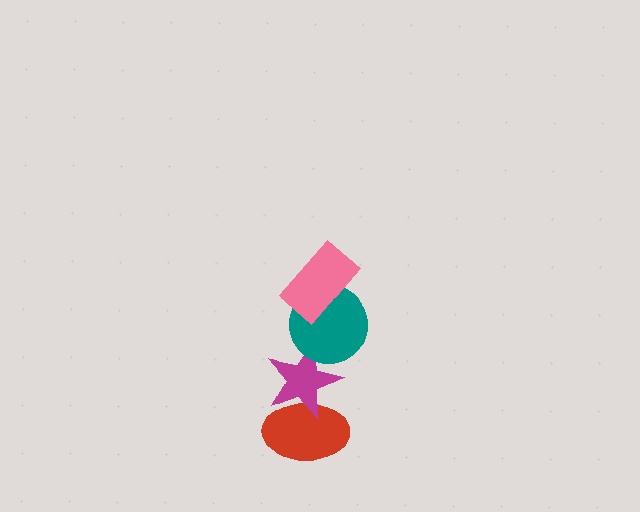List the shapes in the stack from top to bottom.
From top to bottom: the pink rectangle, the teal circle, the magenta star, the red ellipse.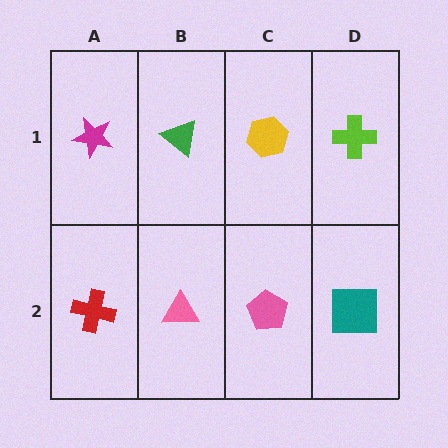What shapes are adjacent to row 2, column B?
A green triangle (row 1, column B), a red cross (row 2, column A), a pink pentagon (row 2, column C).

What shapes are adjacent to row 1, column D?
A teal square (row 2, column D), a yellow hexagon (row 1, column C).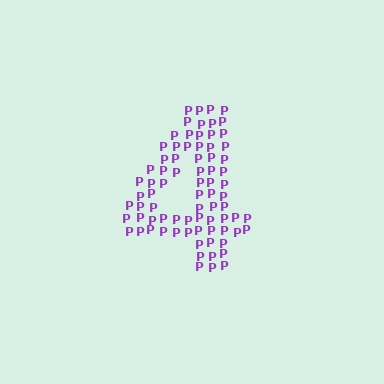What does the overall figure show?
The overall figure shows the digit 4.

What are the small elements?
The small elements are letter P's.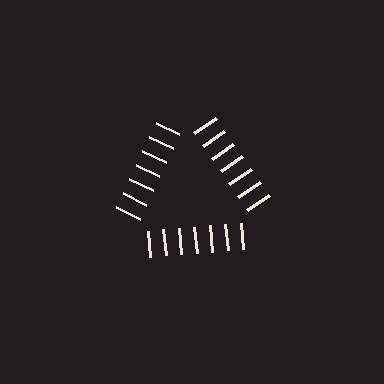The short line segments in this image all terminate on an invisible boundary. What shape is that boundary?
An illusory triangle — the line segments terminate on its edges but no continuous stroke is drawn.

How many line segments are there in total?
21 — 7 along each of the 3 edges.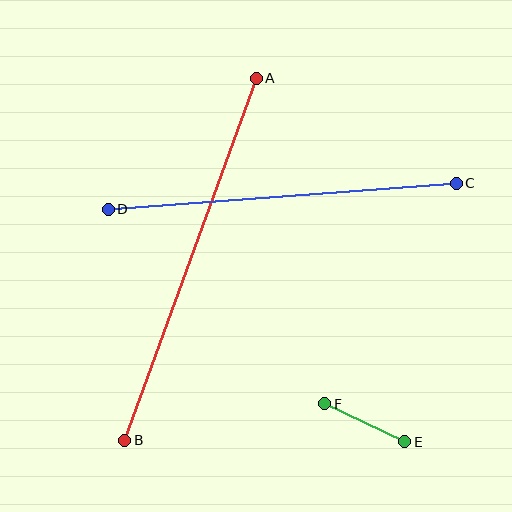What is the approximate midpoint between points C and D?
The midpoint is at approximately (282, 196) pixels.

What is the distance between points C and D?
The distance is approximately 349 pixels.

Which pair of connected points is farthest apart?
Points A and B are farthest apart.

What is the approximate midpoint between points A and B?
The midpoint is at approximately (190, 259) pixels.